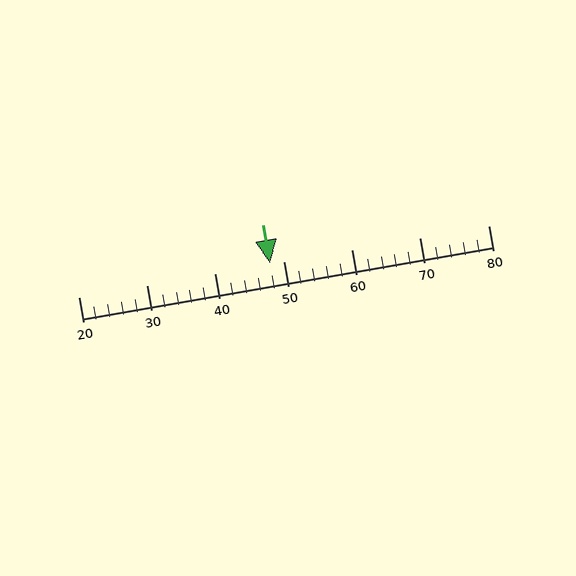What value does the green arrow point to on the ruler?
The green arrow points to approximately 48.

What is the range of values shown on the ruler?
The ruler shows values from 20 to 80.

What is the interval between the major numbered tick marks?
The major tick marks are spaced 10 units apart.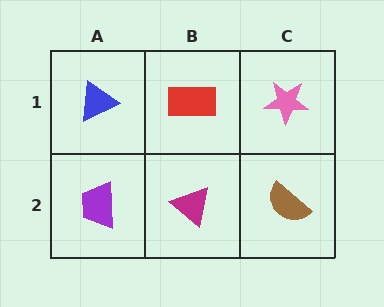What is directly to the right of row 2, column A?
A magenta triangle.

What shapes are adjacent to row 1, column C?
A brown semicircle (row 2, column C), a red rectangle (row 1, column B).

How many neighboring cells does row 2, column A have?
2.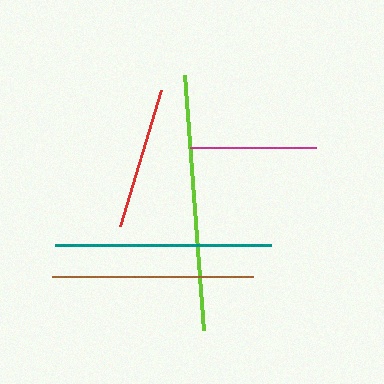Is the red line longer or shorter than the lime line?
The lime line is longer than the red line.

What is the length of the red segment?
The red segment is approximately 142 pixels long.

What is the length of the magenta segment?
The magenta segment is approximately 126 pixels long.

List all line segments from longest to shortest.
From longest to shortest: lime, teal, brown, red, magenta.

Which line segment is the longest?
The lime line is the longest at approximately 256 pixels.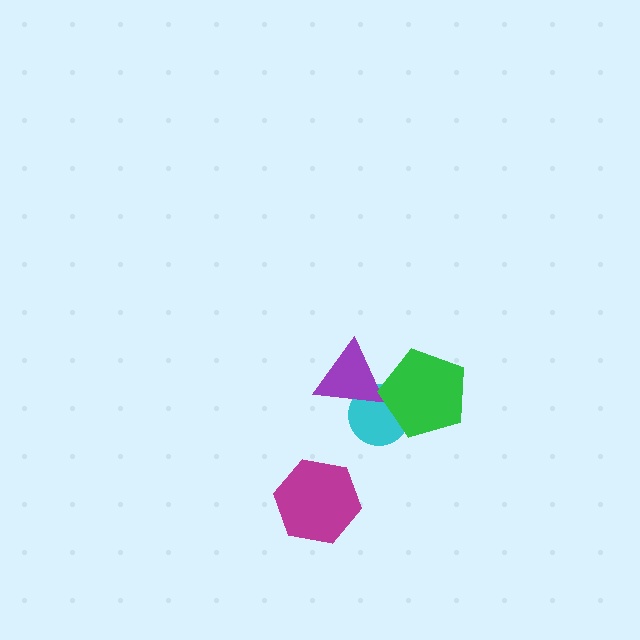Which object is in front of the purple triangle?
The green pentagon is in front of the purple triangle.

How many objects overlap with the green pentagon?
2 objects overlap with the green pentagon.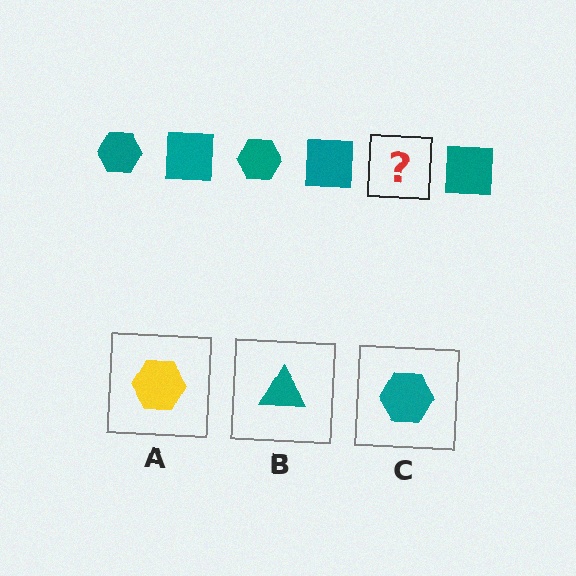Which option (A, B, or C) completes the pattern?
C.